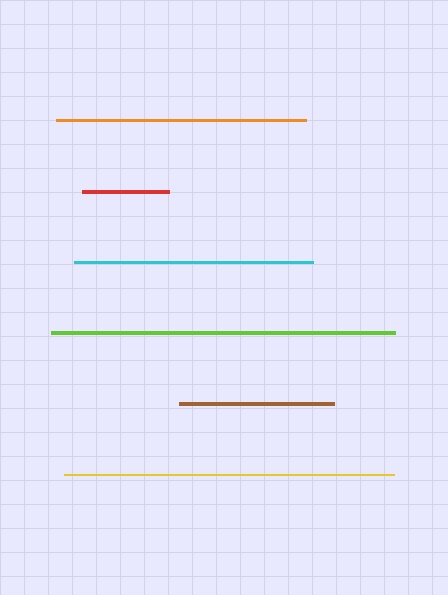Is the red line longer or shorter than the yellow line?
The yellow line is longer than the red line.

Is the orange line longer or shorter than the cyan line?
The orange line is longer than the cyan line.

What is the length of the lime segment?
The lime segment is approximately 343 pixels long.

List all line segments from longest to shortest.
From longest to shortest: lime, yellow, orange, cyan, brown, red.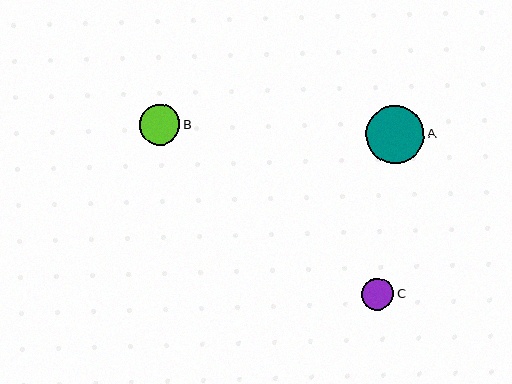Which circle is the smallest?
Circle C is the smallest with a size of approximately 32 pixels.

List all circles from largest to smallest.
From largest to smallest: A, B, C.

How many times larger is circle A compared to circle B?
Circle A is approximately 1.5 times the size of circle B.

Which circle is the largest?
Circle A is the largest with a size of approximately 59 pixels.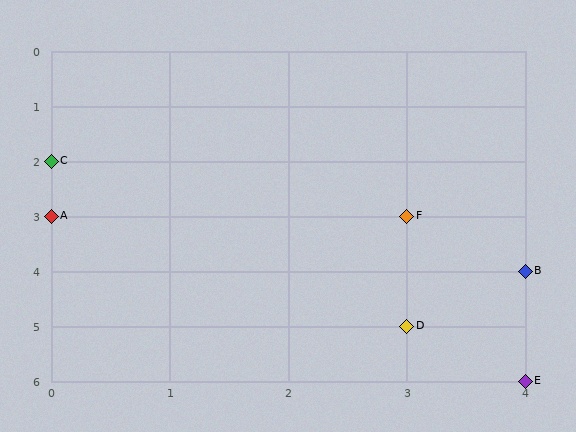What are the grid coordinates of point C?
Point C is at grid coordinates (0, 2).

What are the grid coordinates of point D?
Point D is at grid coordinates (3, 5).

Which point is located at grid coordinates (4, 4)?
Point B is at (4, 4).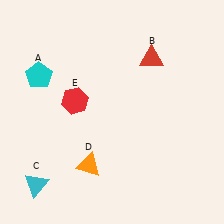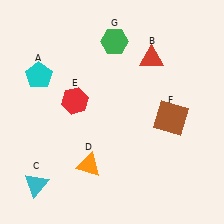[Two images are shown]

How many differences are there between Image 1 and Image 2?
There are 2 differences between the two images.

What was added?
A brown square (F), a green hexagon (G) were added in Image 2.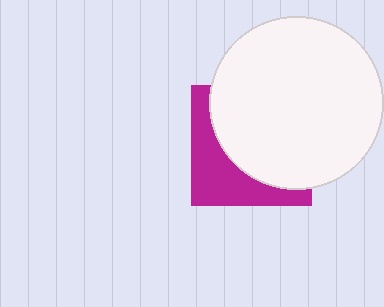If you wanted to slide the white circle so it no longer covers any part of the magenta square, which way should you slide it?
Slide it toward the upper-right — that is the most direct way to separate the two shapes.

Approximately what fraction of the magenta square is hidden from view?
Roughly 63% of the magenta square is hidden behind the white circle.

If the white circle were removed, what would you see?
You would see the complete magenta square.